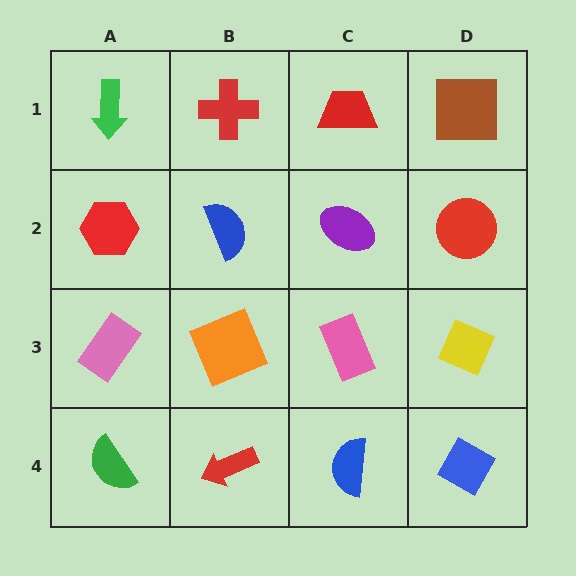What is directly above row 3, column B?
A blue semicircle.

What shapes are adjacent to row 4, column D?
A yellow diamond (row 3, column D), a blue semicircle (row 4, column C).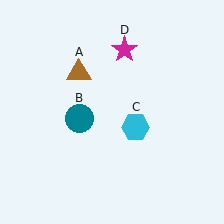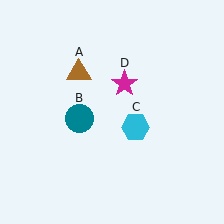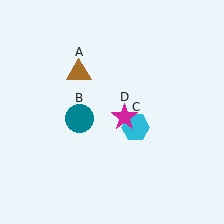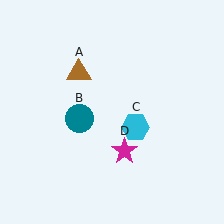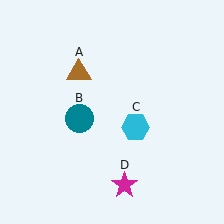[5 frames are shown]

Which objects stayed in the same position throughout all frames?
Brown triangle (object A) and teal circle (object B) and cyan hexagon (object C) remained stationary.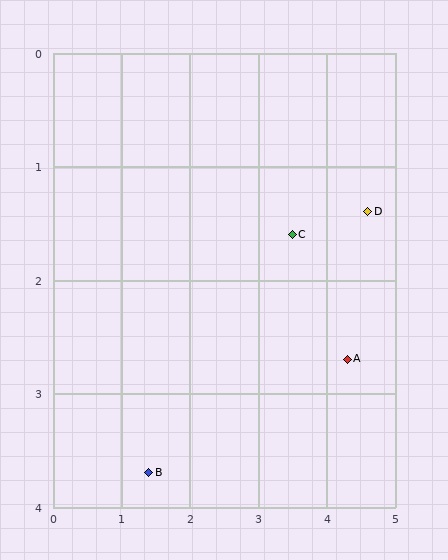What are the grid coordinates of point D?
Point D is at approximately (4.6, 1.4).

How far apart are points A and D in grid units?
Points A and D are about 1.3 grid units apart.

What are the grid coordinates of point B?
Point B is at approximately (1.4, 3.7).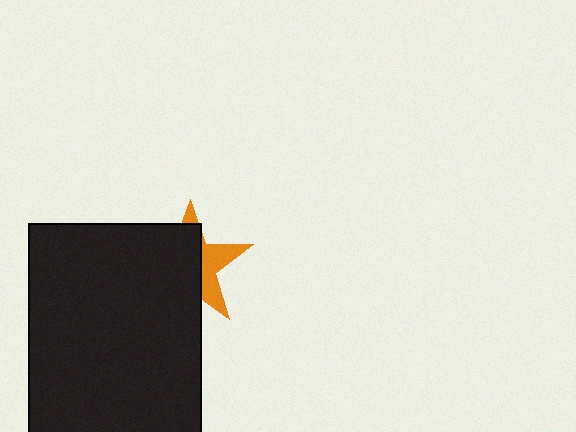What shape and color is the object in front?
The object in front is a black rectangle.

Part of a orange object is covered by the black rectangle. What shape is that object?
It is a star.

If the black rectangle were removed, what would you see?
You would see the complete orange star.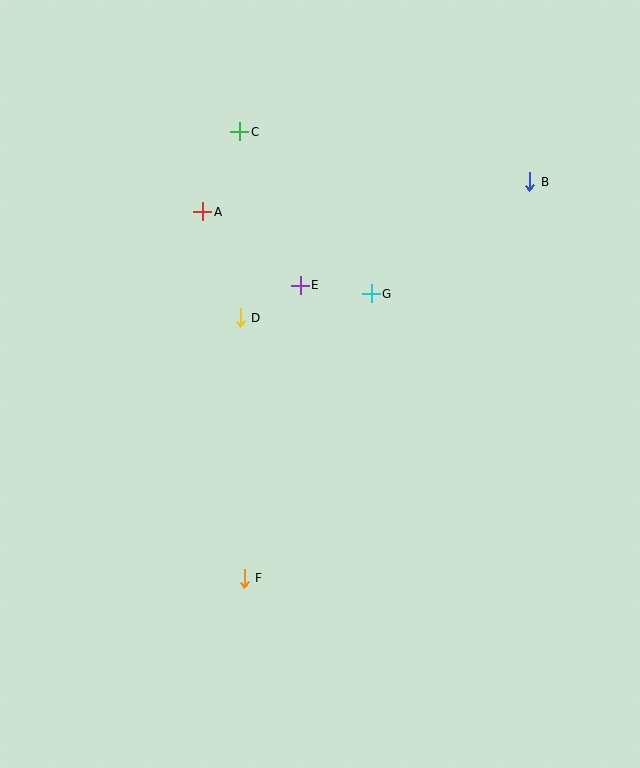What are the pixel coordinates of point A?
Point A is at (203, 212).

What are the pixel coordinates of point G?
Point G is at (371, 294).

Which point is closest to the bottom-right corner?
Point F is closest to the bottom-right corner.